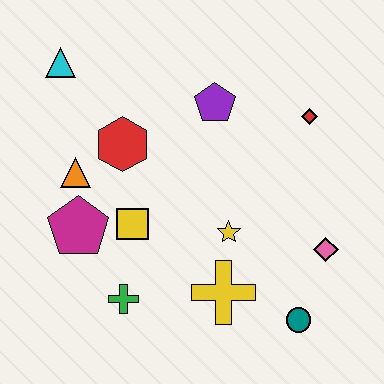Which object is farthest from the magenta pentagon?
The red diamond is farthest from the magenta pentagon.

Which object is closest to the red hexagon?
The orange triangle is closest to the red hexagon.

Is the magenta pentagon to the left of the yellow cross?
Yes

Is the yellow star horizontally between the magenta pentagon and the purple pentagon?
No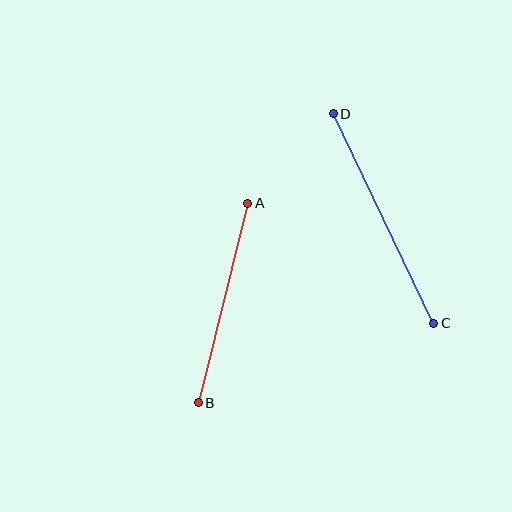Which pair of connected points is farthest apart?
Points C and D are farthest apart.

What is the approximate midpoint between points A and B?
The midpoint is at approximately (223, 303) pixels.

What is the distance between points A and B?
The distance is approximately 205 pixels.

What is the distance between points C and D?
The distance is approximately 232 pixels.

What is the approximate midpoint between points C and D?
The midpoint is at approximately (384, 218) pixels.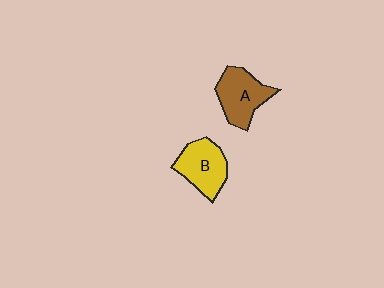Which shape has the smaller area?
Shape B (yellow).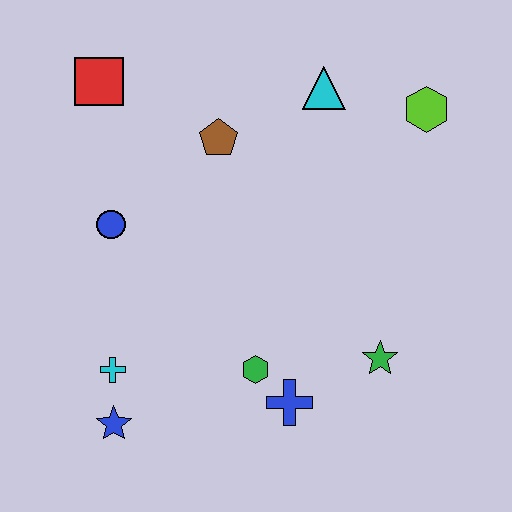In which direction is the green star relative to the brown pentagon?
The green star is below the brown pentagon.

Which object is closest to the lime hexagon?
The cyan triangle is closest to the lime hexagon.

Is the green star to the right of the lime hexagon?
No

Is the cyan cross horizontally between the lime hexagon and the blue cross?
No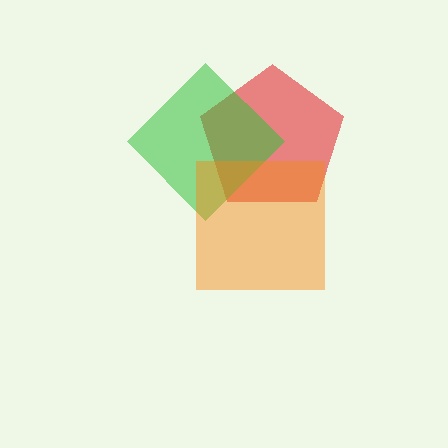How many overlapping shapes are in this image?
There are 3 overlapping shapes in the image.